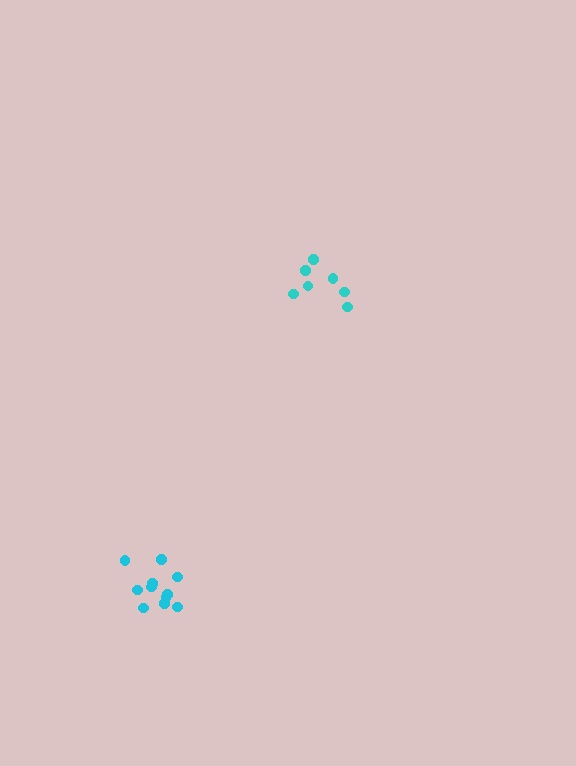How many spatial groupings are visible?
There are 2 spatial groupings.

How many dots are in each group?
Group 1: 11 dots, Group 2: 7 dots (18 total).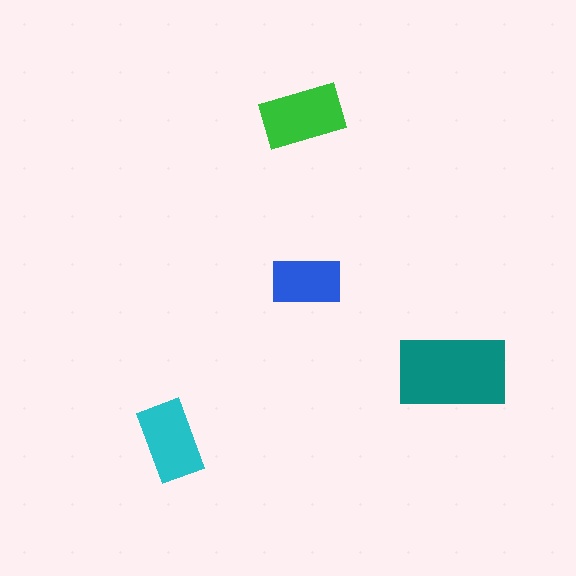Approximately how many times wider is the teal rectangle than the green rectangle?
About 1.5 times wider.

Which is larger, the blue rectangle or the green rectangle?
The green one.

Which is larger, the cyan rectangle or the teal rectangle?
The teal one.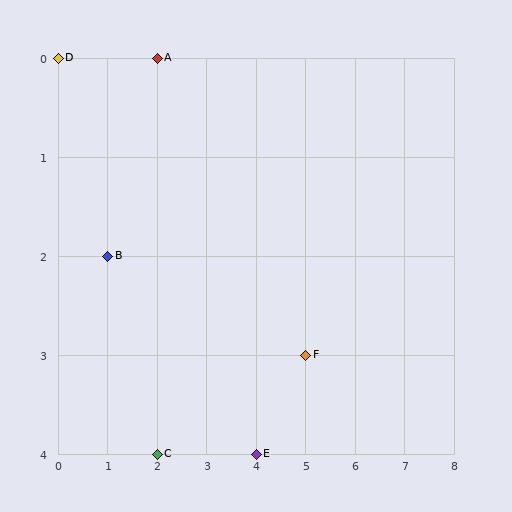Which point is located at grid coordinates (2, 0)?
Point A is at (2, 0).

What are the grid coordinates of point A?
Point A is at grid coordinates (2, 0).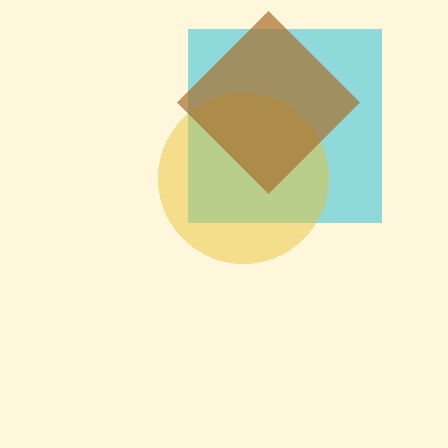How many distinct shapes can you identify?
There are 3 distinct shapes: a cyan square, a yellow circle, a brown diamond.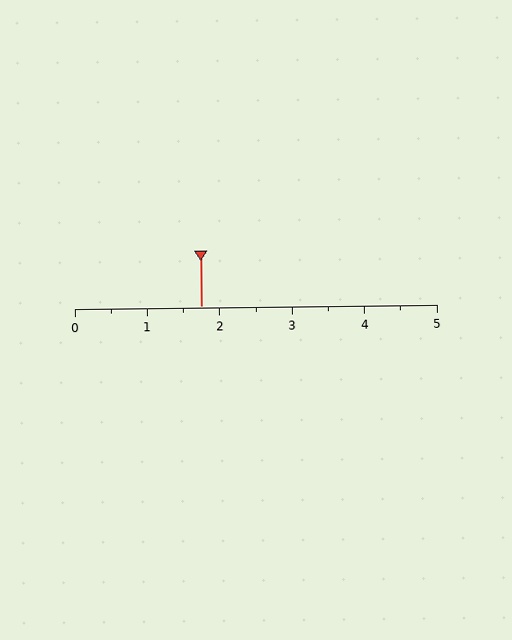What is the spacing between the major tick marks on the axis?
The major ticks are spaced 1 apart.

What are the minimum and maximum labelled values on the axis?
The axis runs from 0 to 5.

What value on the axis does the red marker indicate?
The marker indicates approximately 1.8.